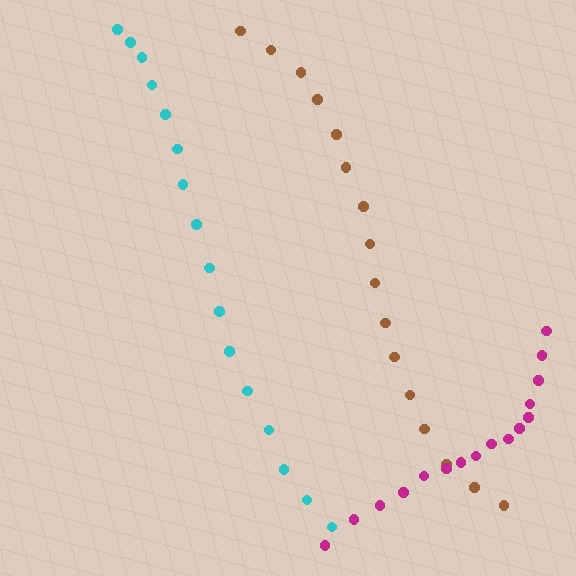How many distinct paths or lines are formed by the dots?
There are 3 distinct paths.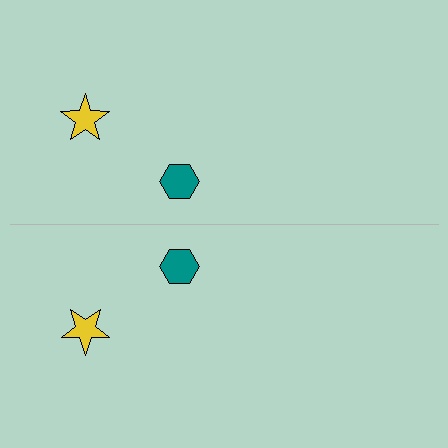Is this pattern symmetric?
Yes, this pattern has bilateral (reflection) symmetry.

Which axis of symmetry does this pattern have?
The pattern has a horizontal axis of symmetry running through the center of the image.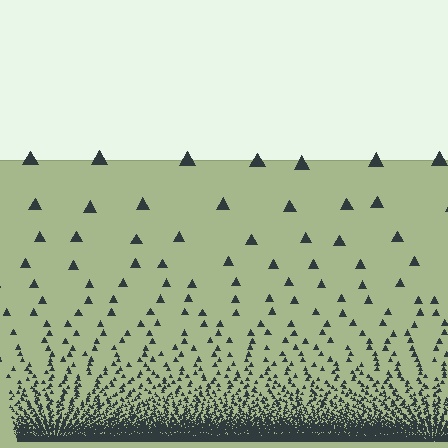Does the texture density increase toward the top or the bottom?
Density increases toward the bottom.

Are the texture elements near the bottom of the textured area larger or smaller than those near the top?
Smaller. The gradient is inverted — elements near the bottom are smaller and denser.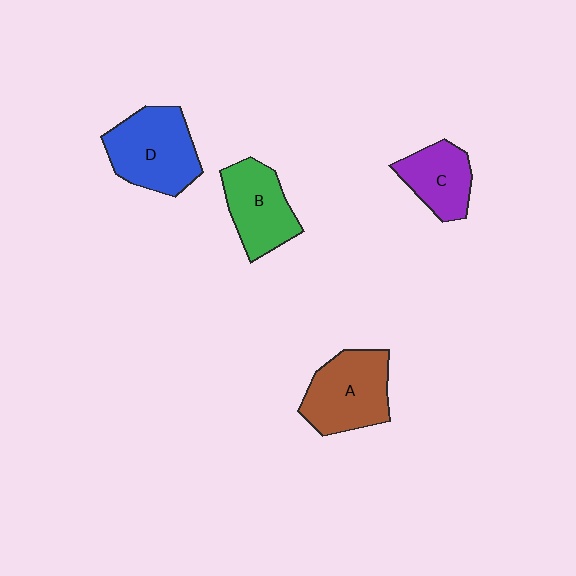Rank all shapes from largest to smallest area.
From largest to smallest: D (blue), A (brown), B (green), C (purple).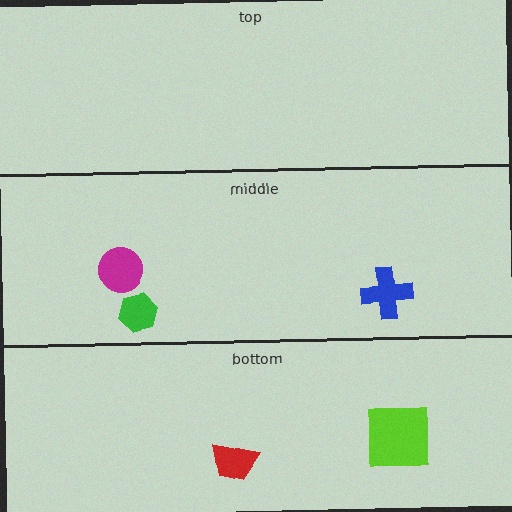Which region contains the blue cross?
The middle region.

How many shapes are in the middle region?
3.